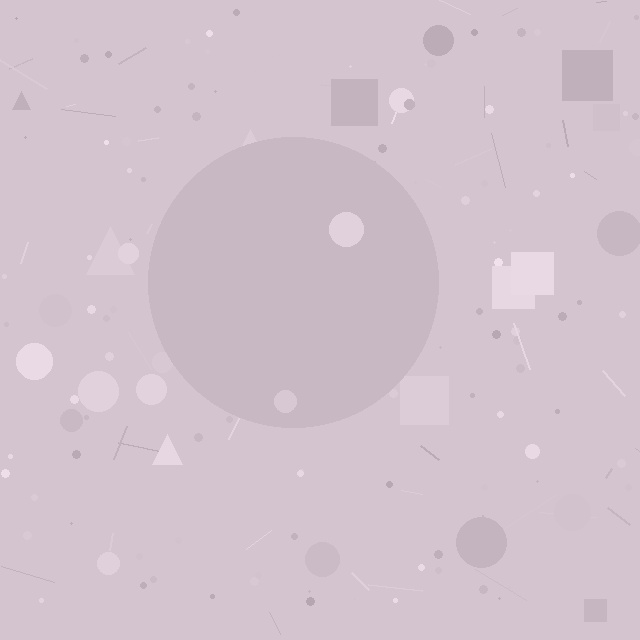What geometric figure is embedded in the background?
A circle is embedded in the background.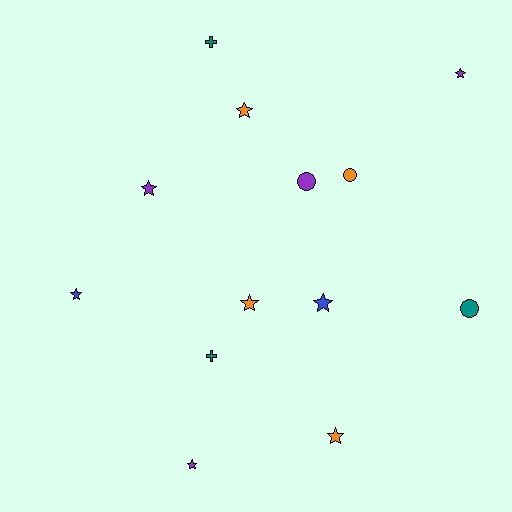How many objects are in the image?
There are 13 objects.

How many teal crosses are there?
There are 2 teal crosses.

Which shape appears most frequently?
Star, with 8 objects.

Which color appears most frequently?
Purple, with 4 objects.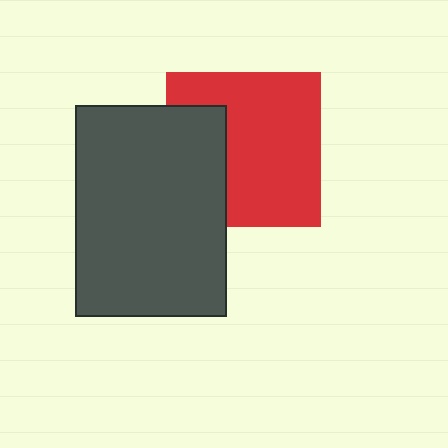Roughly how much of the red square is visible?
Most of it is visible (roughly 69%).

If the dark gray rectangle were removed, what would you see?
You would see the complete red square.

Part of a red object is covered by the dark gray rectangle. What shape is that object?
It is a square.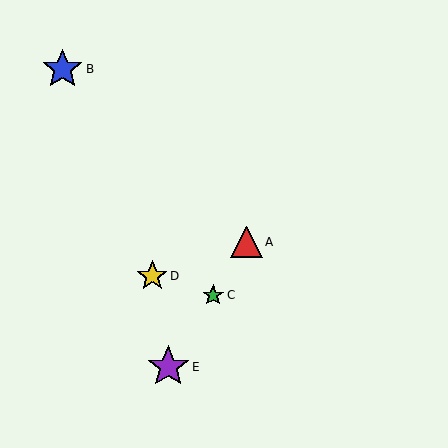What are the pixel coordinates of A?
Object A is at (247, 242).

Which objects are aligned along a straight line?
Objects A, C, E are aligned along a straight line.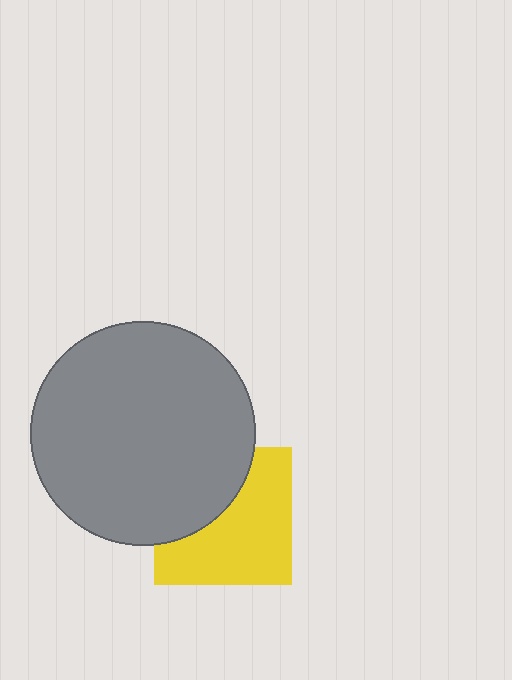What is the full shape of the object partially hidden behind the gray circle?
The partially hidden object is a yellow square.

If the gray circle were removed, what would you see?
You would see the complete yellow square.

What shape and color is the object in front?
The object in front is a gray circle.